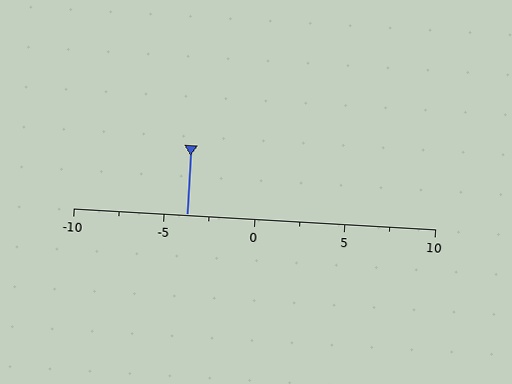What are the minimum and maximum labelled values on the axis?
The axis runs from -10 to 10.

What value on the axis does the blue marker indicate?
The marker indicates approximately -3.8.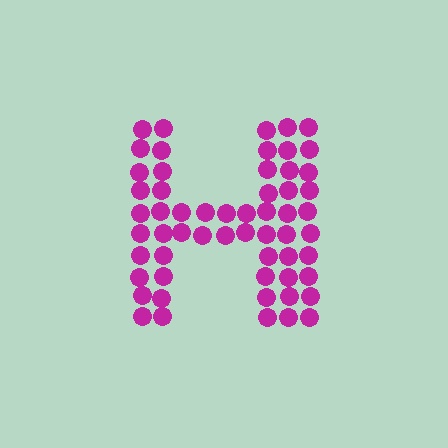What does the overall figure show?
The overall figure shows the letter H.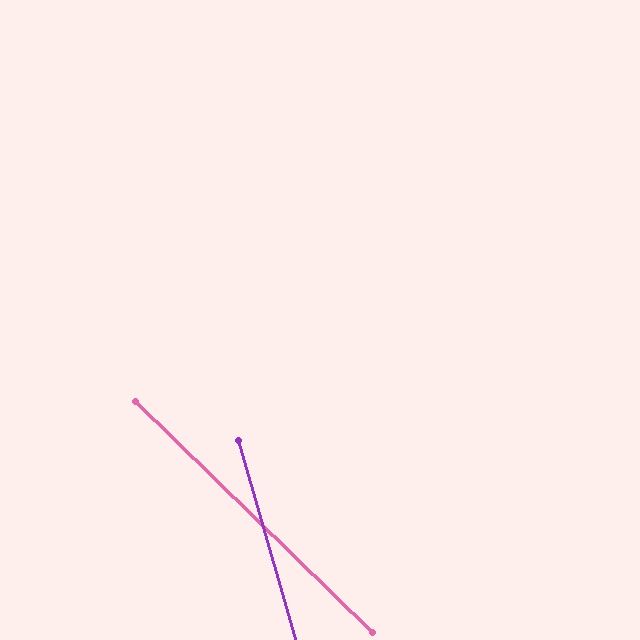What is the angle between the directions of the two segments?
Approximately 30 degrees.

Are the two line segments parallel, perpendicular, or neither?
Neither parallel nor perpendicular — they differ by about 30°.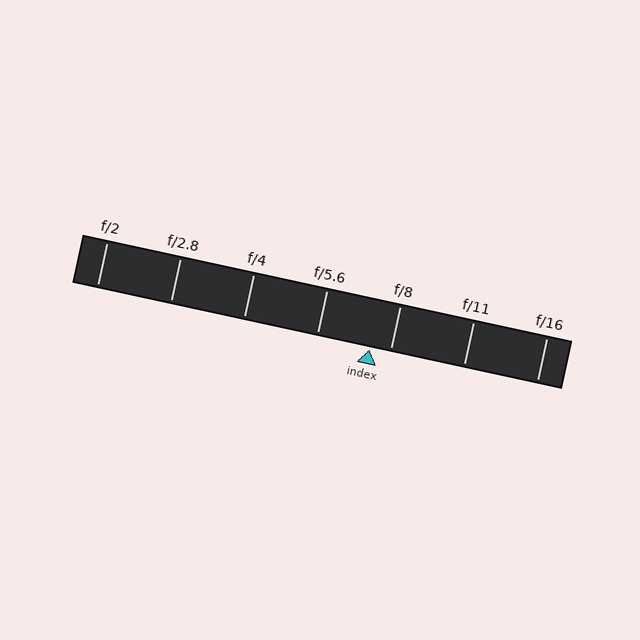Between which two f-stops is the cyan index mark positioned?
The index mark is between f/5.6 and f/8.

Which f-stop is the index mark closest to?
The index mark is closest to f/8.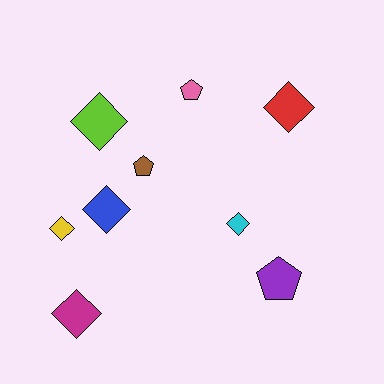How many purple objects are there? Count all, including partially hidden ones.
There is 1 purple object.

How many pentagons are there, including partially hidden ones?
There are 3 pentagons.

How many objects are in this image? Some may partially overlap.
There are 9 objects.